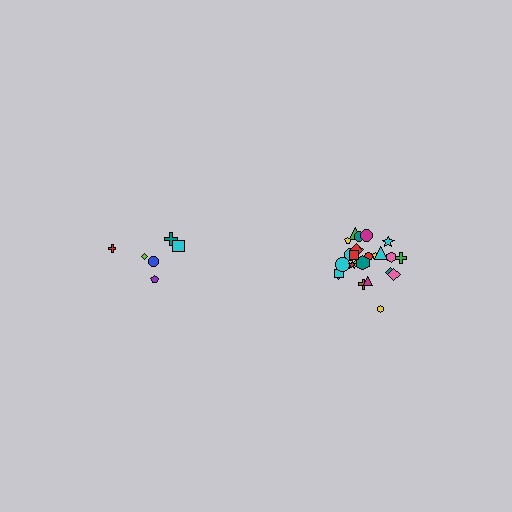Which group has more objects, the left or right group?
The right group.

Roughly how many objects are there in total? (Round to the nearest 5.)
Roughly 30 objects in total.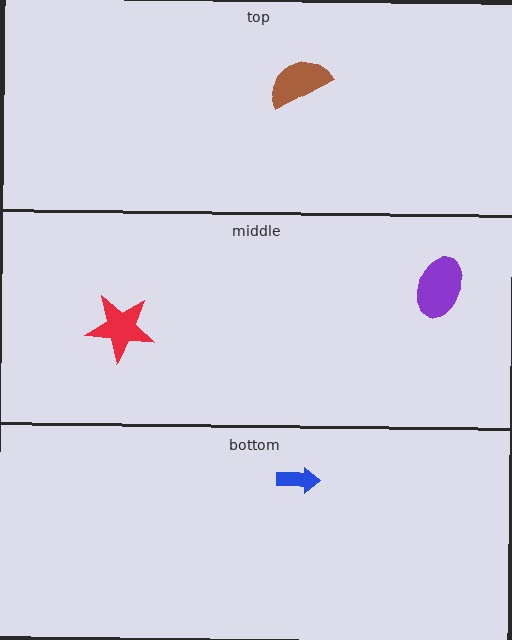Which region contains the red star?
The middle region.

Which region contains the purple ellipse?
The middle region.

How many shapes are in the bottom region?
1.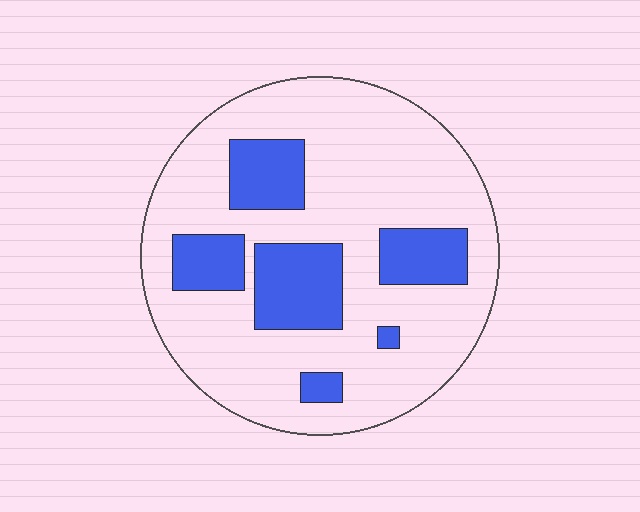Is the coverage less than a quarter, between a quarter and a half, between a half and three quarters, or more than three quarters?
Less than a quarter.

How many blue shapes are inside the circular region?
6.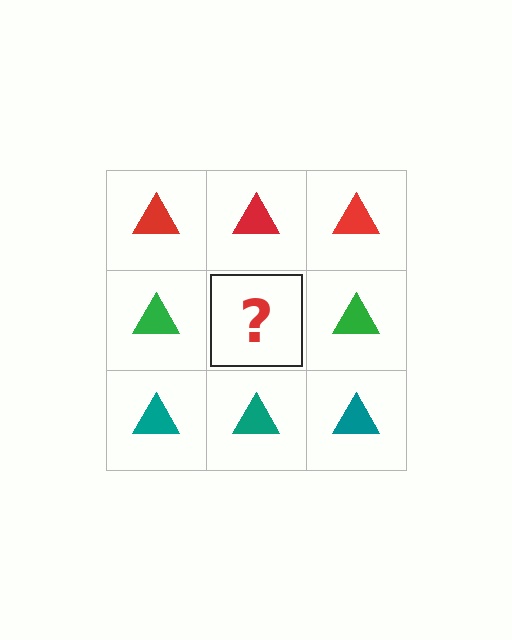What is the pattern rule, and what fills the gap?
The rule is that each row has a consistent color. The gap should be filled with a green triangle.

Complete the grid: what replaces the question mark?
The question mark should be replaced with a green triangle.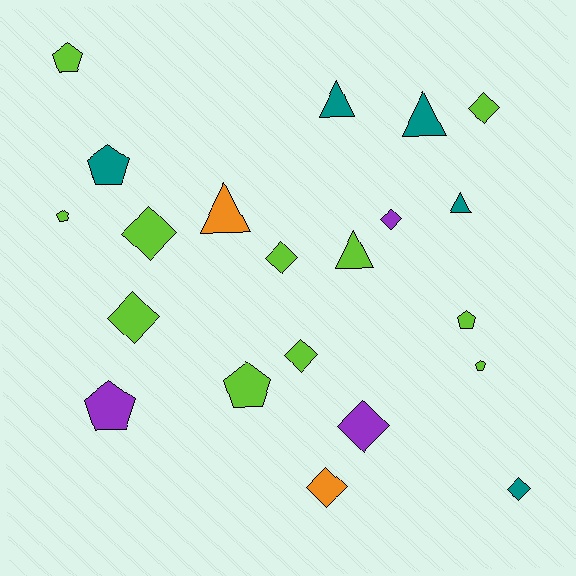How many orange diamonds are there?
There is 1 orange diamond.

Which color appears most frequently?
Lime, with 11 objects.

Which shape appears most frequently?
Diamond, with 9 objects.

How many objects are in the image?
There are 21 objects.